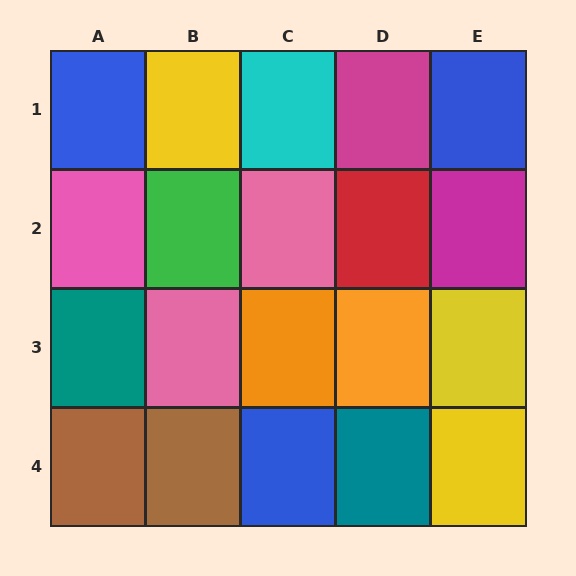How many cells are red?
1 cell is red.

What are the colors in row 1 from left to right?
Blue, yellow, cyan, magenta, blue.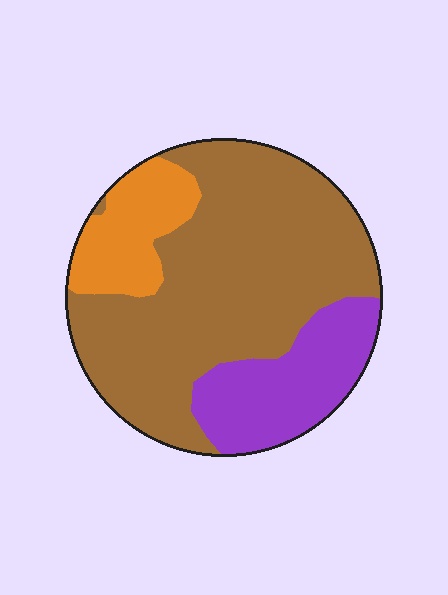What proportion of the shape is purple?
Purple takes up less than a quarter of the shape.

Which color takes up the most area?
Brown, at roughly 65%.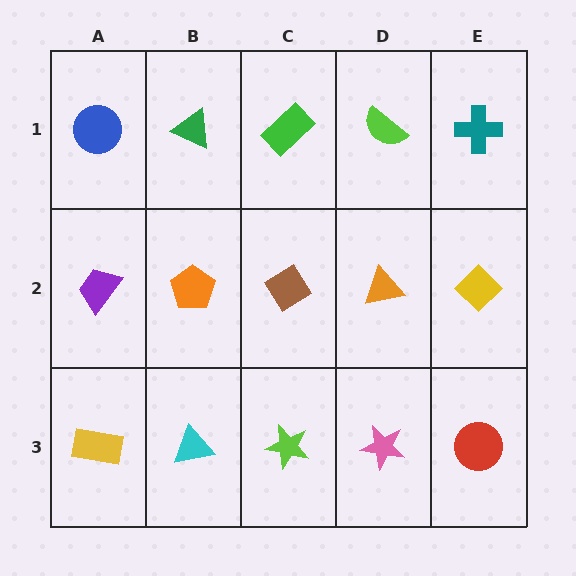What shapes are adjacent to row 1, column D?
An orange triangle (row 2, column D), a green rectangle (row 1, column C), a teal cross (row 1, column E).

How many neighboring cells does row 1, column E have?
2.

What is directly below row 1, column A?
A purple trapezoid.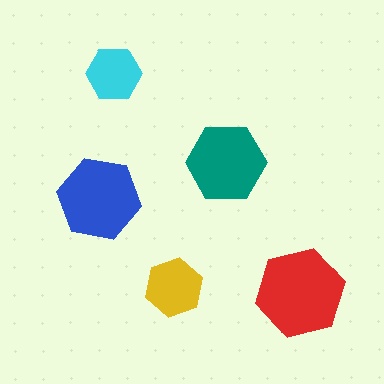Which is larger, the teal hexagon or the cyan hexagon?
The teal one.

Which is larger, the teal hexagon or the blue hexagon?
The blue one.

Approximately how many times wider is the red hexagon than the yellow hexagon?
About 1.5 times wider.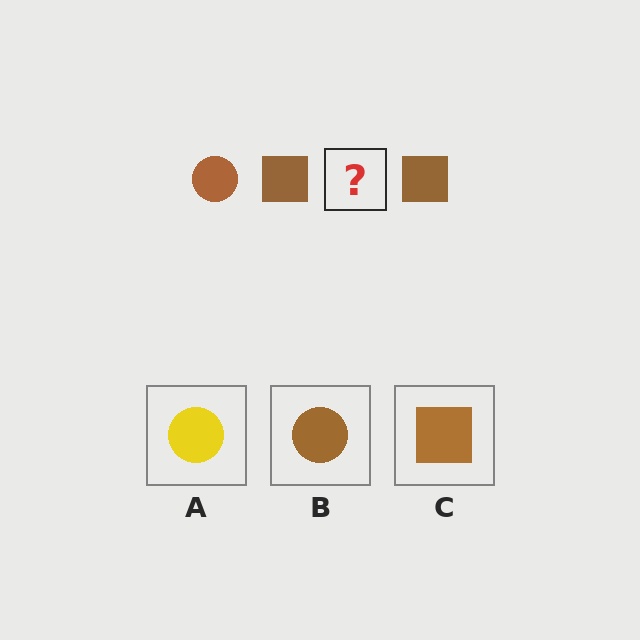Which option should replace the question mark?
Option B.